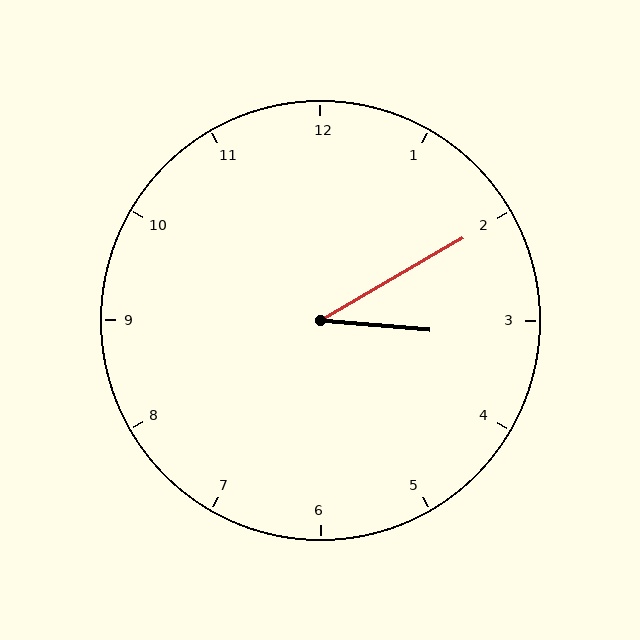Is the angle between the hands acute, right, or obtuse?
It is acute.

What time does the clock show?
3:10.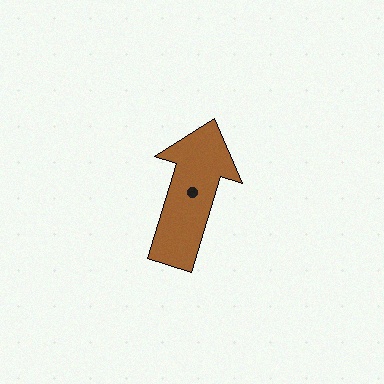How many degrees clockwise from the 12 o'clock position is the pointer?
Approximately 17 degrees.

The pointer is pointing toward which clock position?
Roughly 1 o'clock.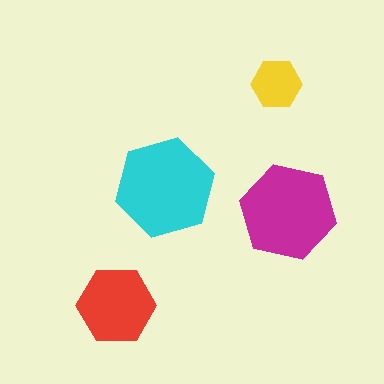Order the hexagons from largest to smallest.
the cyan one, the magenta one, the red one, the yellow one.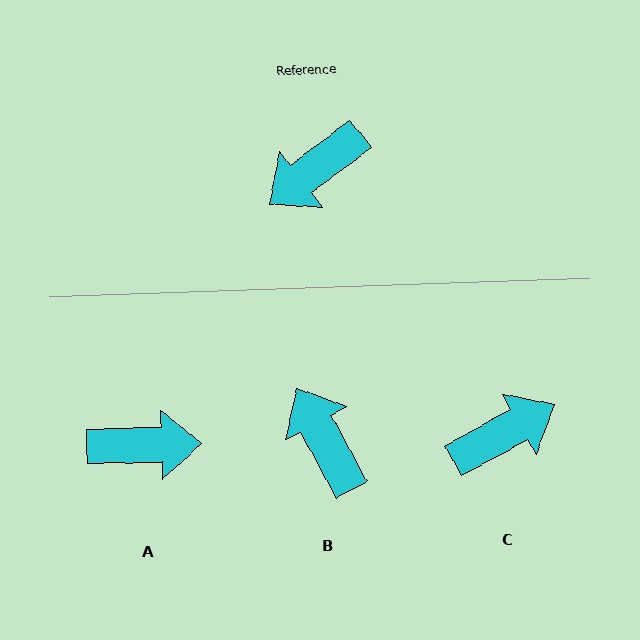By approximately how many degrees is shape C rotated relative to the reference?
Approximately 172 degrees counter-clockwise.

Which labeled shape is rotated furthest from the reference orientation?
C, about 172 degrees away.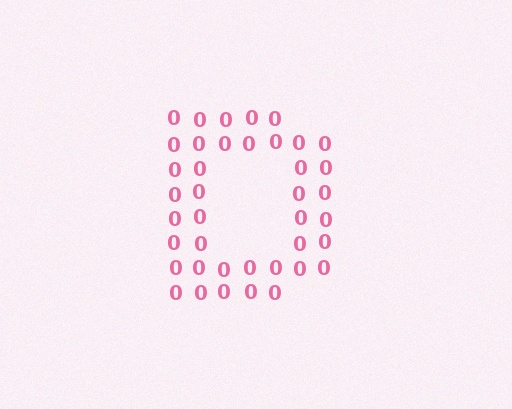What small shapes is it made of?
It is made of small digit 0's.